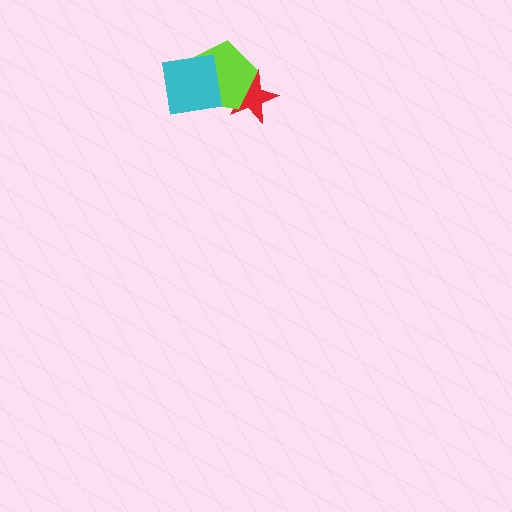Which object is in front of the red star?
The lime pentagon is in front of the red star.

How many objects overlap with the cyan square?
1 object overlaps with the cyan square.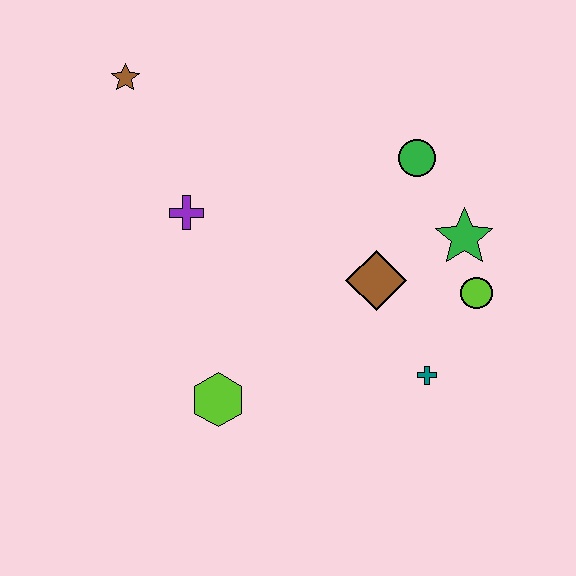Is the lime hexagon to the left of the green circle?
Yes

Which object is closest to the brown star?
The purple cross is closest to the brown star.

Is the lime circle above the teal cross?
Yes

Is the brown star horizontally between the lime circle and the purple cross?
No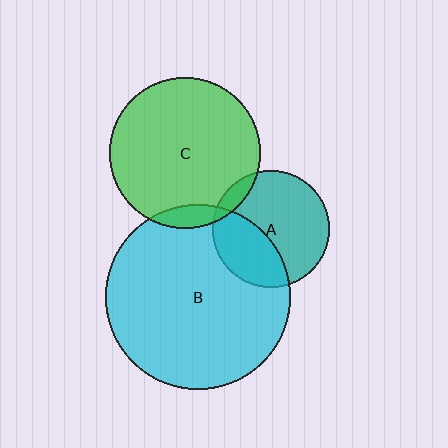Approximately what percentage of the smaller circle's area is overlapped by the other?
Approximately 10%.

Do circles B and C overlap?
Yes.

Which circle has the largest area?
Circle B (cyan).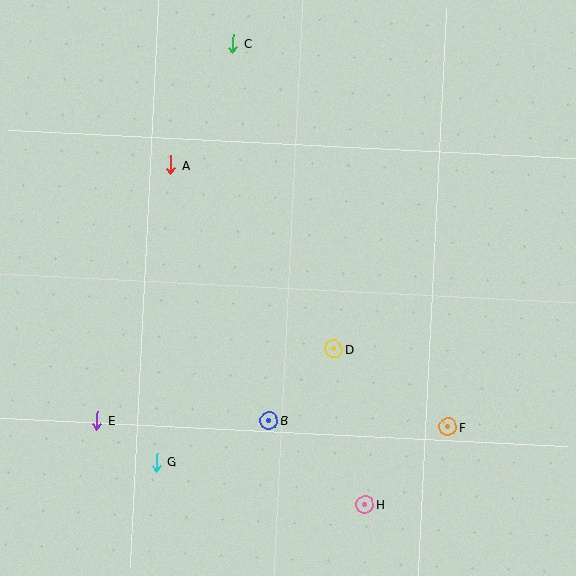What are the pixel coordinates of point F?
Point F is at (448, 427).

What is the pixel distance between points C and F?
The distance between C and F is 440 pixels.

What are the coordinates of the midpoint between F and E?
The midpoint between F and E is at (272, 423).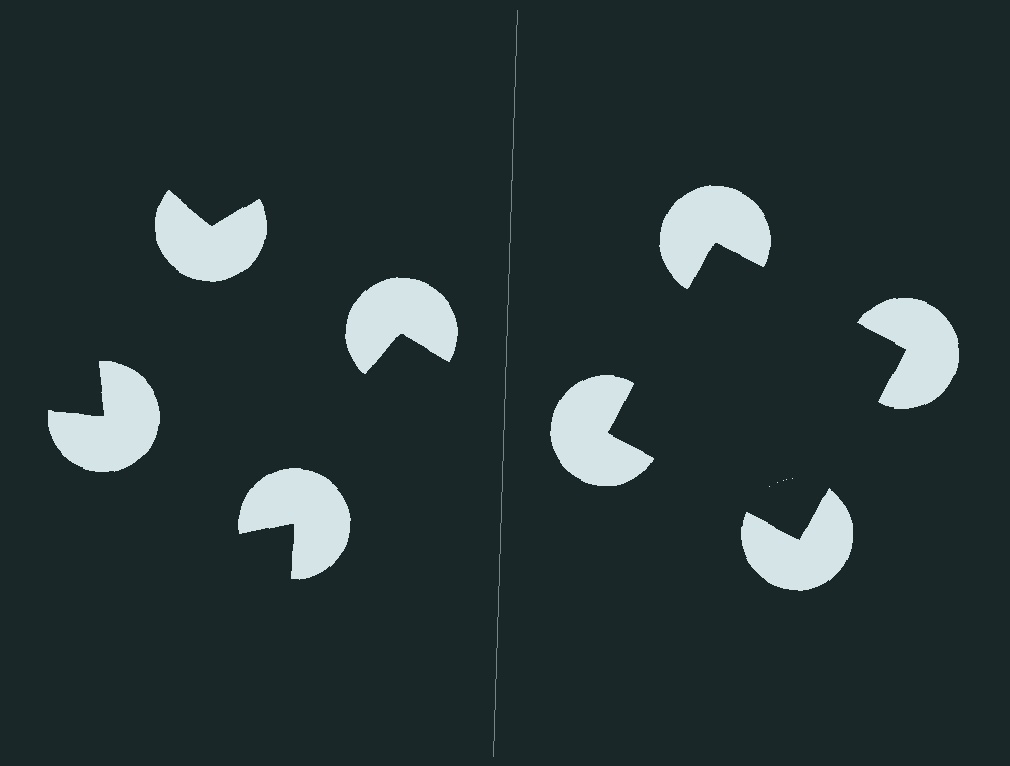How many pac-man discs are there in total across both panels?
8 — 4 on each side.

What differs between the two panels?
The pac-man discs are positioned identically on both sides; only the wedge orientations differ. On the right they align to a square; on the left they are misaligned.